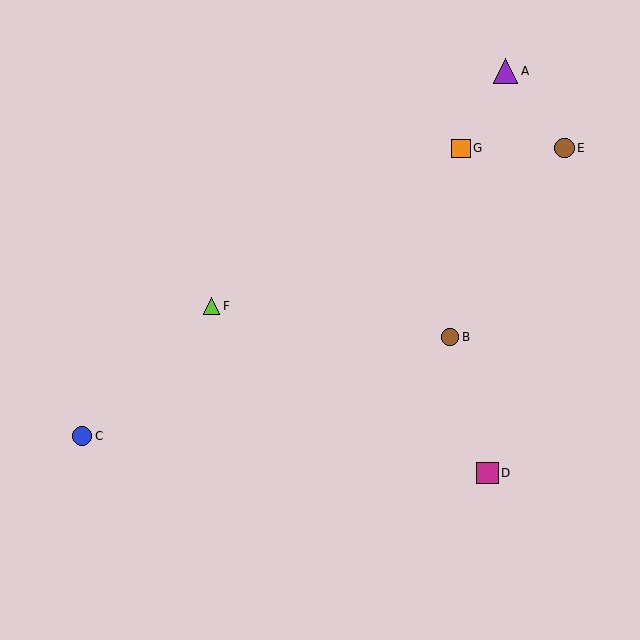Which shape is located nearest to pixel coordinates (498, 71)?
The purple triangle (labeled A) at (506, 71) is nearest to that location.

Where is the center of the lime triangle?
The center of the lime triangle is at (211, 306).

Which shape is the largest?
The purple triangle (labeled A) is the largest.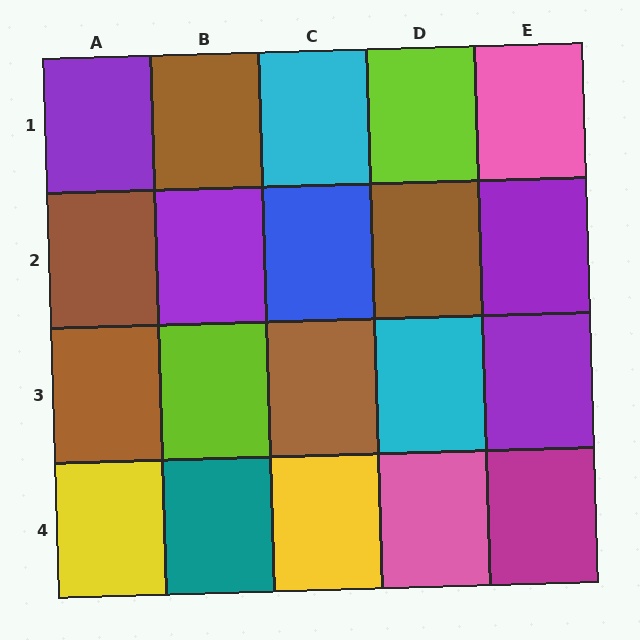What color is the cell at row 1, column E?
Pink.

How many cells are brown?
5 cells are brown.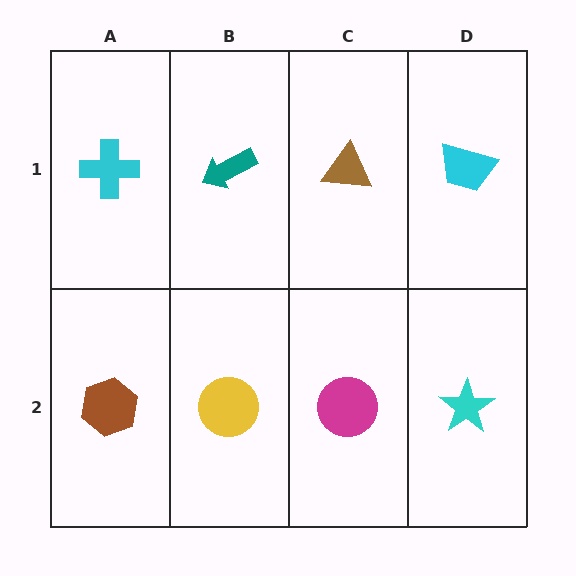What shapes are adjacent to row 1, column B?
A yellow circle (row 2, column B), a cyan cross (row 1, column A), a brown triangle (row 1, column C).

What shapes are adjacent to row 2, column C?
A brown triangle (row 1, column C), a yellow circle (row 2, column B), a cyan star (row 2, column D).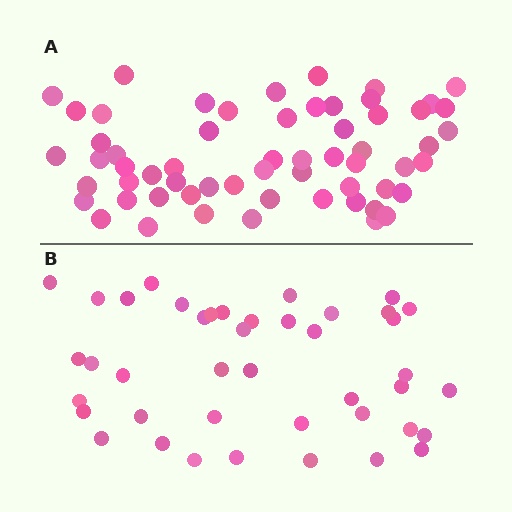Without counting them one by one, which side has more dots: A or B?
Region A (the top region) has more dots.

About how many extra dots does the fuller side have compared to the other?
Region A has approximately 20 more dots than region B.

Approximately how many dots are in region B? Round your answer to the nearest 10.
About 40 dots. (The exact count is 42, which rounds to 40.)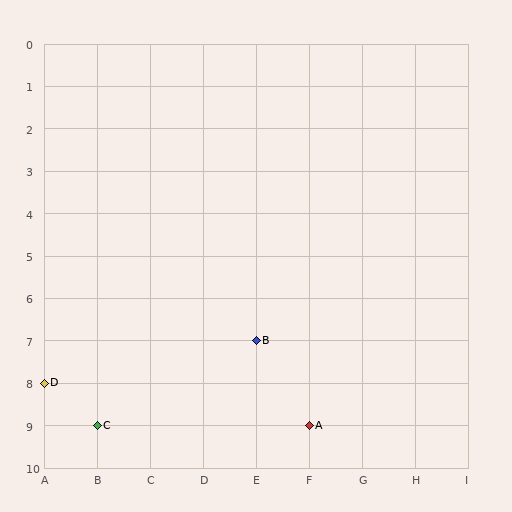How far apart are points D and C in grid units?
Points D and C are 1 column and 1 row apart (about 1.4 grid units diagonally).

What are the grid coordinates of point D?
Point D is at grid coordinates (A, 8).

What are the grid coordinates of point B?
Point B is at grid coordinates (E, 7).